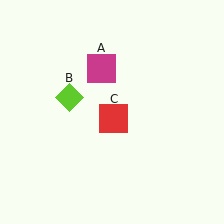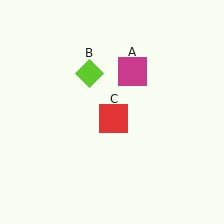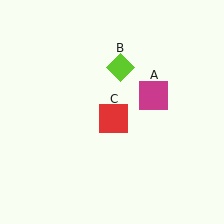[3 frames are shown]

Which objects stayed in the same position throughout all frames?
Red square (object C) remained stationary.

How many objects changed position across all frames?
2 objects changed position: magenta square (object A), lime diamond (object B).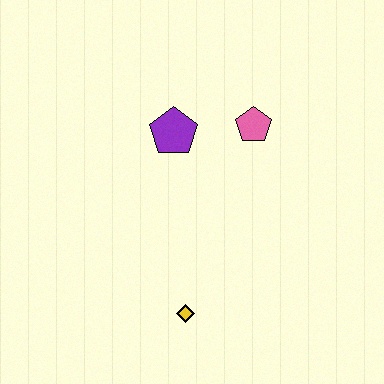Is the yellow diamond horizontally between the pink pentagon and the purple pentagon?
Yes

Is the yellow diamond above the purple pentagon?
No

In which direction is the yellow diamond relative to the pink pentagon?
The yellow diamond is below the pink pentagon.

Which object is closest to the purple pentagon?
The pink pentagon is closest to the purple pentagon.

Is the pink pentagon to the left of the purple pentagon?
No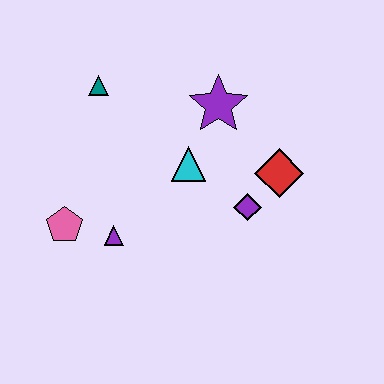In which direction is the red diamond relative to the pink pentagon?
The red diamond is to the right of the pink pentagon.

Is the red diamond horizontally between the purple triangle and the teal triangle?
No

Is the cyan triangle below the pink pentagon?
No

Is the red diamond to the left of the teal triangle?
No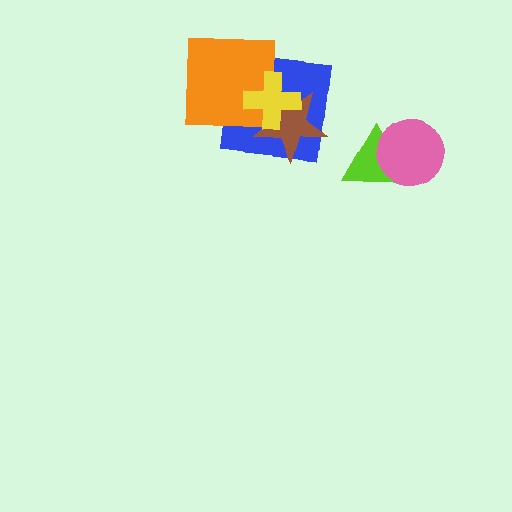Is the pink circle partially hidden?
No, no other shape covers it.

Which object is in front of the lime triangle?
The pink circle is in front of the lime triangle.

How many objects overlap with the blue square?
3 objects overlap with the blue square.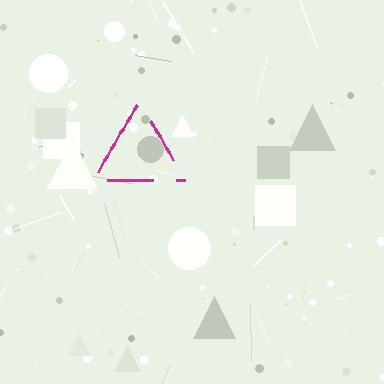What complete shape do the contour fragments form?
The contour fragments form a triangle.